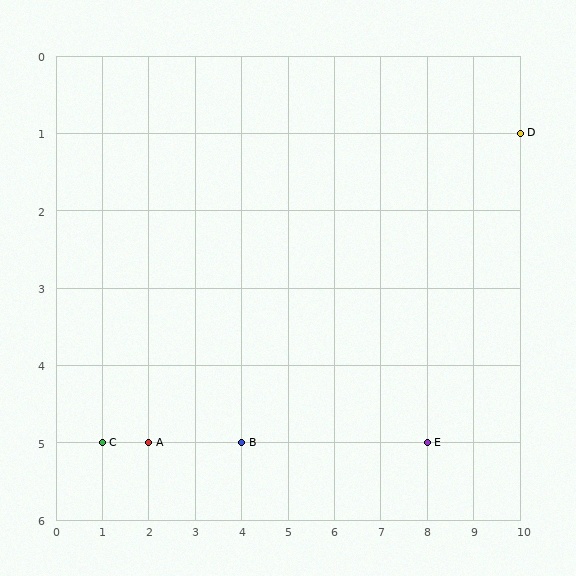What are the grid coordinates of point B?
Point B is at grid coordinates (4, 5).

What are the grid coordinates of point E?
Point E is at grid coordinates (8, 5).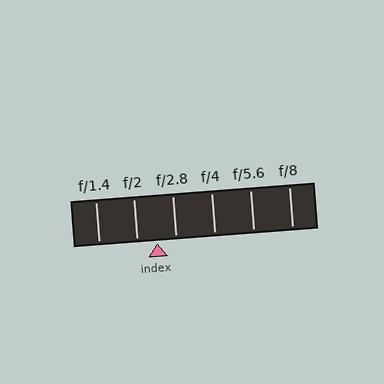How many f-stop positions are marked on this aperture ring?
There are 6 f-stop positions marked.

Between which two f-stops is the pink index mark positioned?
The index mark is between f/2 and f/2.8.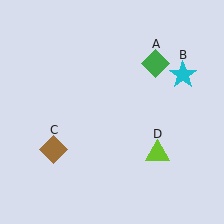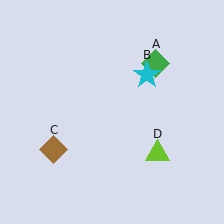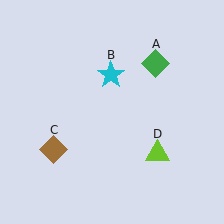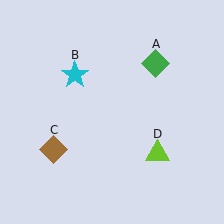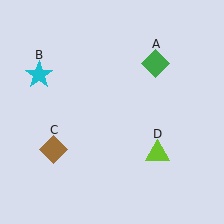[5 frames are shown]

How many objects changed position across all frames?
1 object changed position: cyan star (object B).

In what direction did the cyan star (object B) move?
The cyan star (object B) moved left.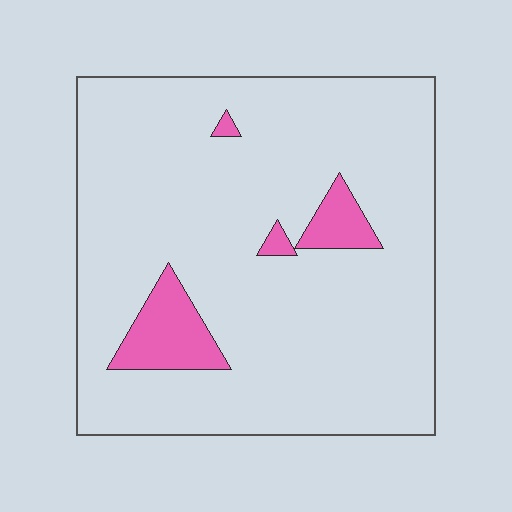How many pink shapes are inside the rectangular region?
4.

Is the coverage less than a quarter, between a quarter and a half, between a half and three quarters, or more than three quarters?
Less than a quarter.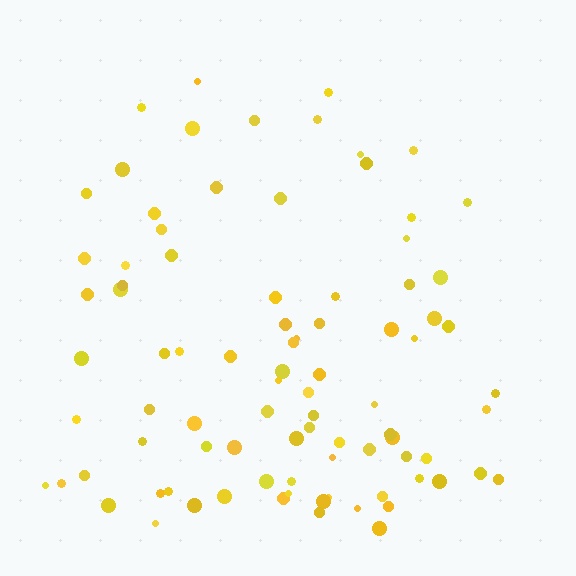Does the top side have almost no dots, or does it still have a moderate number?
Still a moderate number, just noticeably fewer than the bottom.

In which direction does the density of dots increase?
From top to bottom, with the bottom side densest.